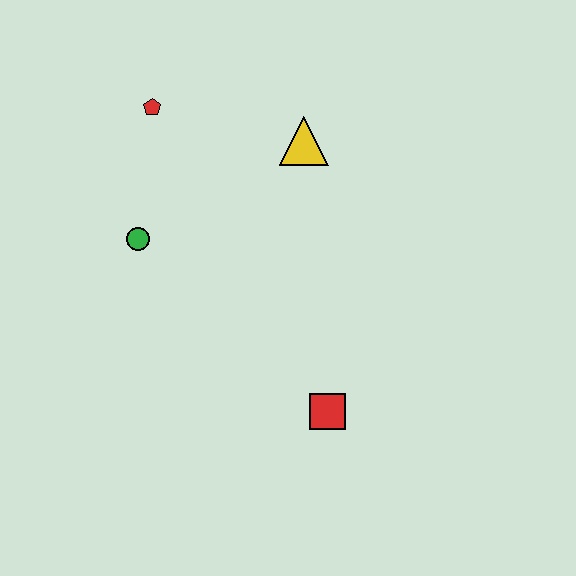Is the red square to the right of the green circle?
Yes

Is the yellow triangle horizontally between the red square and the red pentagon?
Yes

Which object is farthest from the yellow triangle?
The red square is farthest from the yellow triangle.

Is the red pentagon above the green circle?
Yes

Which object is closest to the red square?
The green circle is closest to the red square.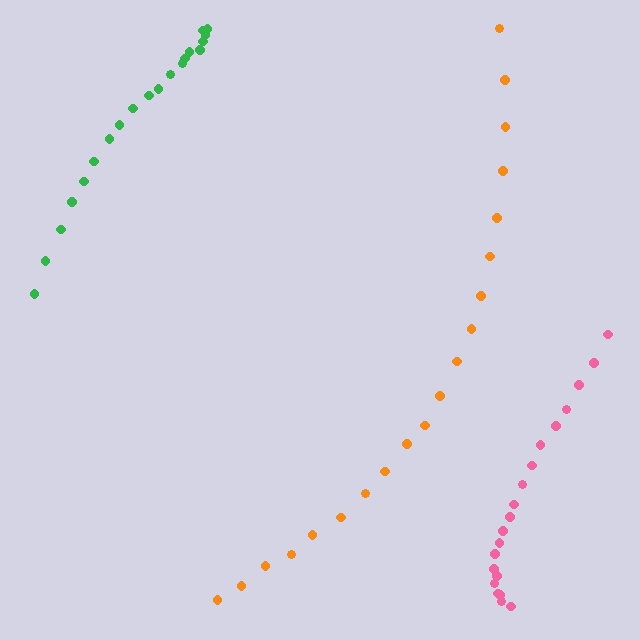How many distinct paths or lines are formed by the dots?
There are 3 distinct paths.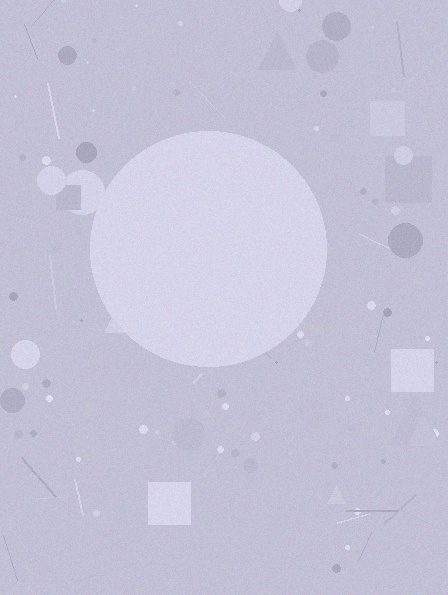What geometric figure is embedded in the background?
A circle is embedded in the background.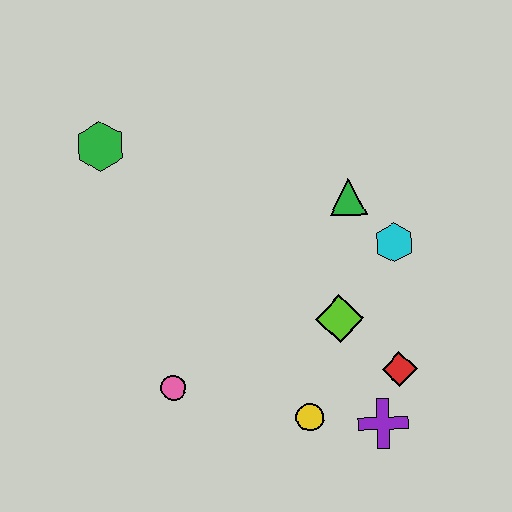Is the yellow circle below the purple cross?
No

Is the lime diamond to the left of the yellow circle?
No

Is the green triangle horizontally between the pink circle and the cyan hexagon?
Yes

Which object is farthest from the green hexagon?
The purple cross is farthest from the green hexagon.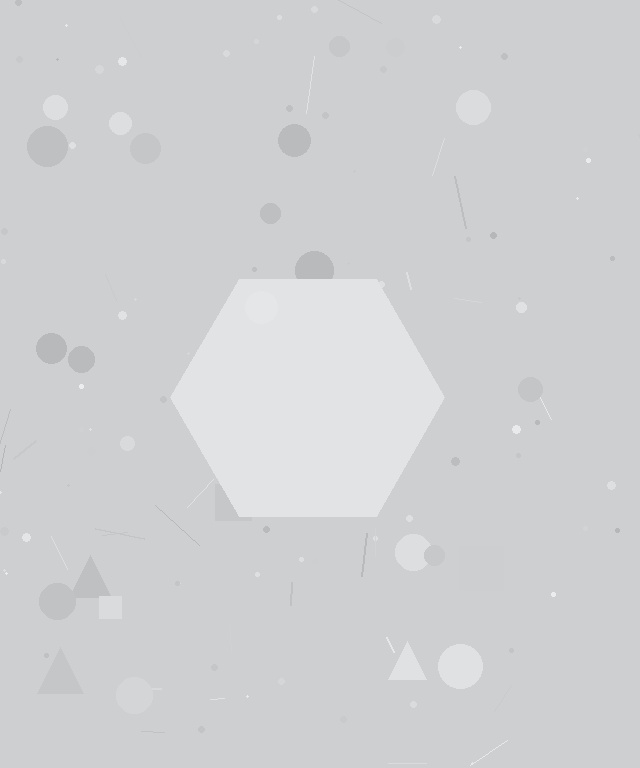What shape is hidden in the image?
A hexagon is hidden in the image.